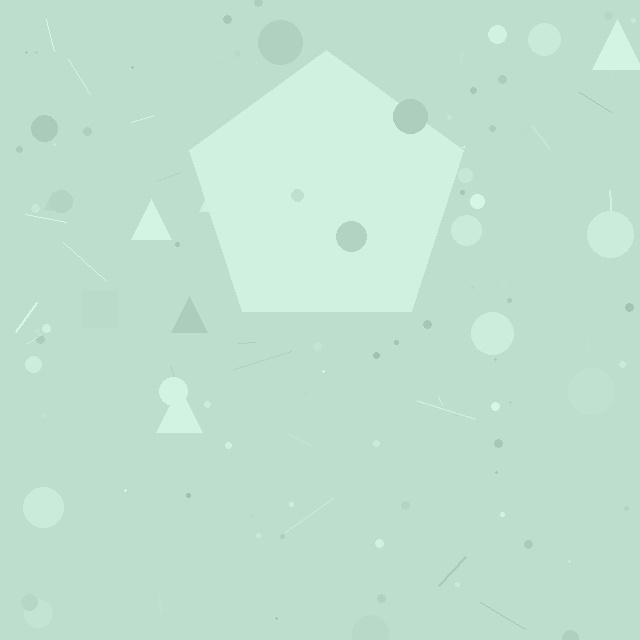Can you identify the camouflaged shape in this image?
The camouflaged shape is a pentagon.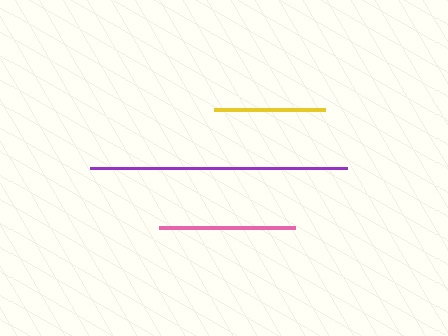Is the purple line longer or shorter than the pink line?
The purple line is longer than the pink line.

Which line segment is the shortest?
The yellow line is the shortest at approximately 111 pixels.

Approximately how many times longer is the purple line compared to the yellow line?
The purple line is approximately 2.3 times the length of the yellow line.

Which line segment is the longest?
The purple line is the longest at approximately 256 pixels.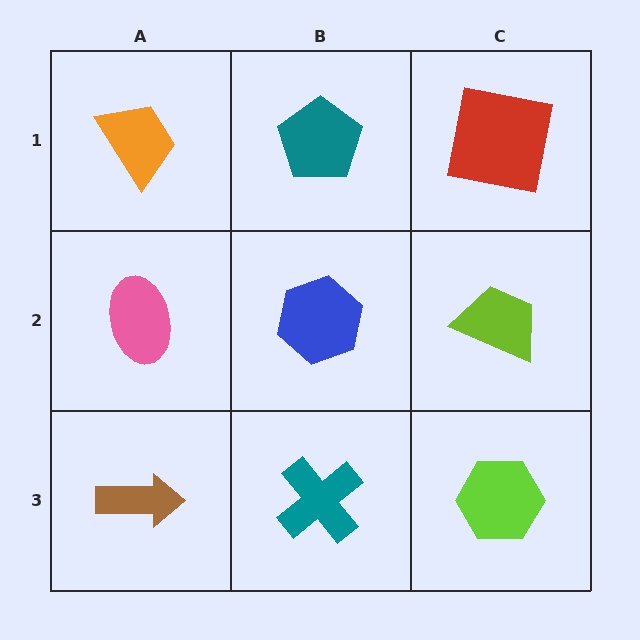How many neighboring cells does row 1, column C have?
2.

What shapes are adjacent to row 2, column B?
A teal pentagon (row 1, column B), a teal cross (row 3, column B), a pink ellipse (row 2, column A), a lime trapezoid (row 2, column C).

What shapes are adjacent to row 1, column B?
A blue hexagon (row 2, column B), an orange trapezoid (row 1, column A), a red square (row 1, column C).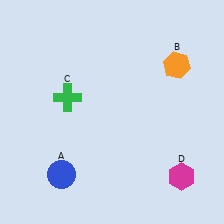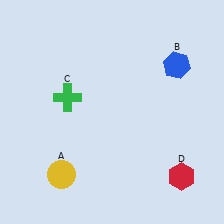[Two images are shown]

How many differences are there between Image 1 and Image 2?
There are 3 differences between the two images.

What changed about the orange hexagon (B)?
In Image 1, B is orange. In Image 2, it changed to blue.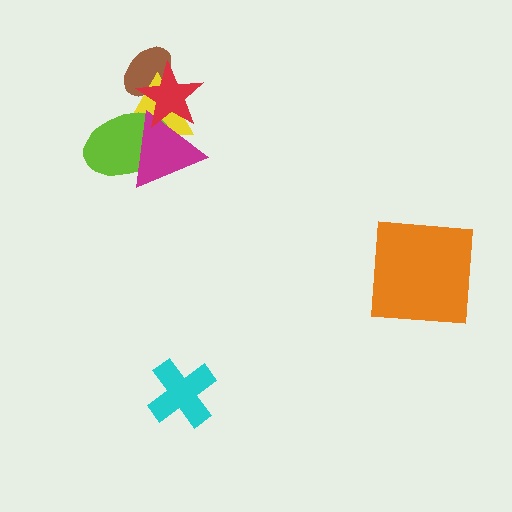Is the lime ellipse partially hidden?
Yes, it is partially covered by another shape.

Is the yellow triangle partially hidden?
Yes, it is partially covered by another shape.